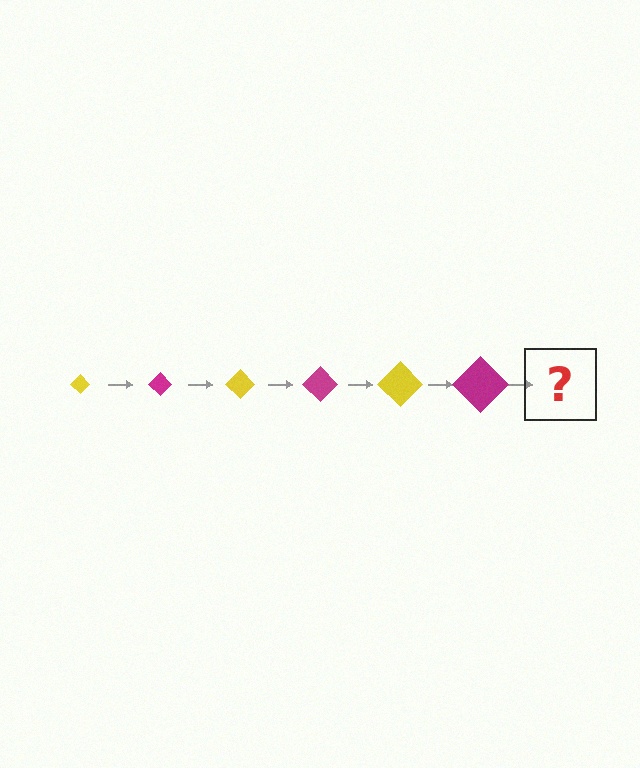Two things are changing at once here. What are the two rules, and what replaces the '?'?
The two rules are that the diamond grows larger each step and the color cycles through yellow and magenta. The '?' should be a yellow diamond, larger than the previous one.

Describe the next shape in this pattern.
It should be a yellow diamond, larger than the previous one.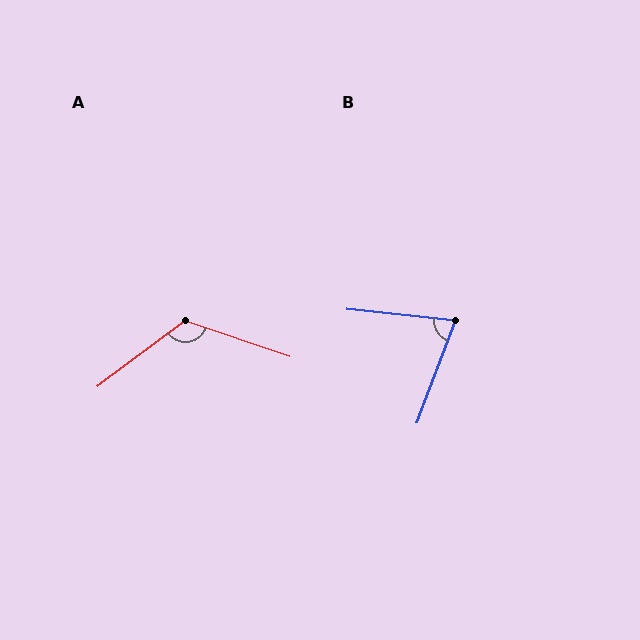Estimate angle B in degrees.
Approximately 76 degrees.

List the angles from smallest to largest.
B (76°), A (124°).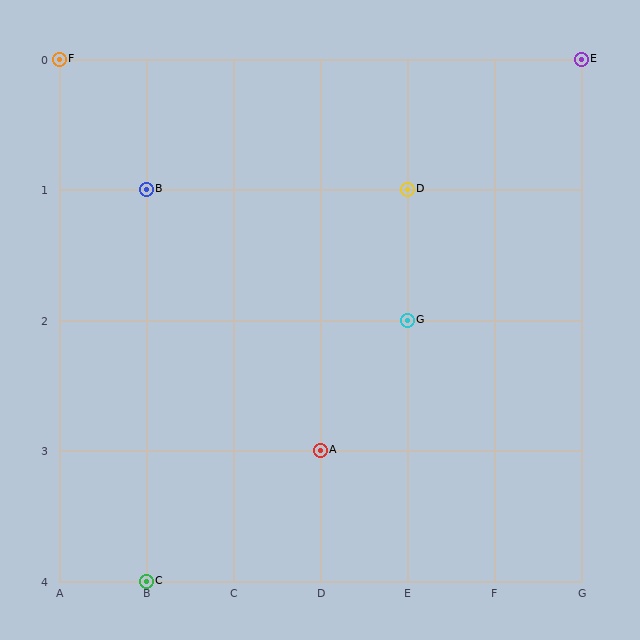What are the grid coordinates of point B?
Point B is at grid coordinates (B, 1).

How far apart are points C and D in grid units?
Points C and D are 3 columns and 3 rows apart (about 4.2 grid units diagonally).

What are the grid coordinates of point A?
Point A is at grid coordinates (D, 3).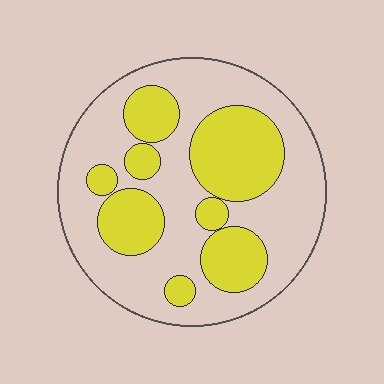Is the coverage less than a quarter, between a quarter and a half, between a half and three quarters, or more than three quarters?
Between a quarter and a half.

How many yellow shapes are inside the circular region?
8.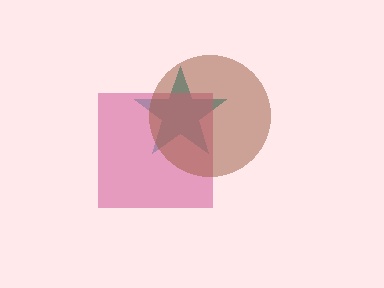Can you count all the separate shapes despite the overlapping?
Yes, there are 3 separate shapes.